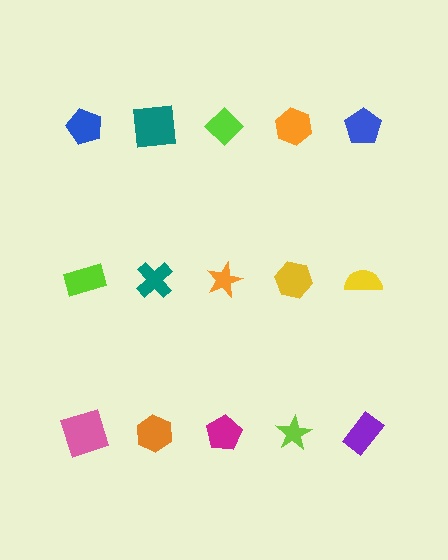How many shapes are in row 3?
5 shapes.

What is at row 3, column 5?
A purple rectangle.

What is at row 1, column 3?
A lime diamond.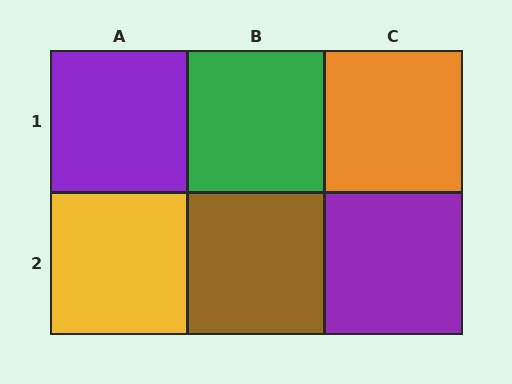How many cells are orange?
1 cell is orange.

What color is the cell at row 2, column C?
Purple.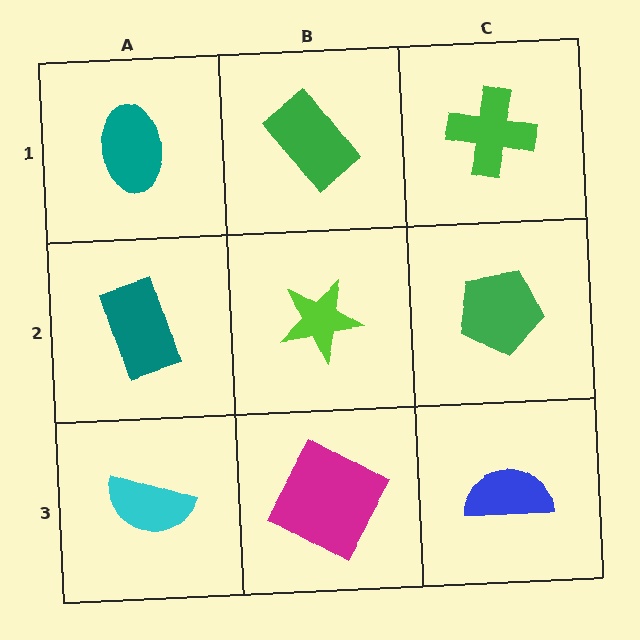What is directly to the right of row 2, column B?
A green pentagon.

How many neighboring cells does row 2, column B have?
4.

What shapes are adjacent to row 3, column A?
A teal rectangle (row 2, column A), a magenta square (row 3, column B).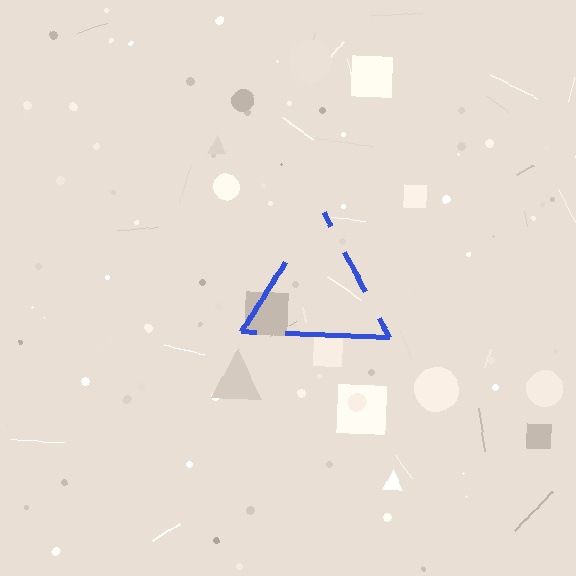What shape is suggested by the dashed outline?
The dashed outline suggests a triangle.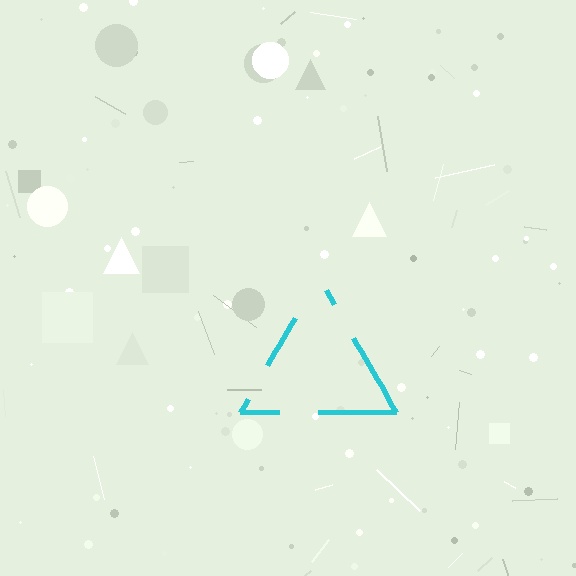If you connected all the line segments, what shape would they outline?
They would outline a triangle.